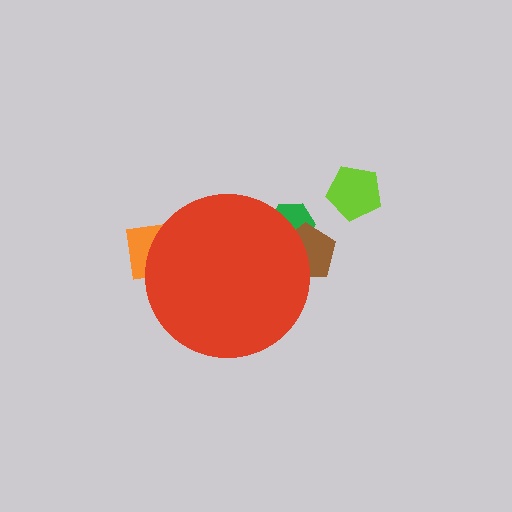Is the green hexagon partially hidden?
Yes, the green hexagon is partially hidden behind the red circle.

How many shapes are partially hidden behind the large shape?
4 shapes are partially hidden.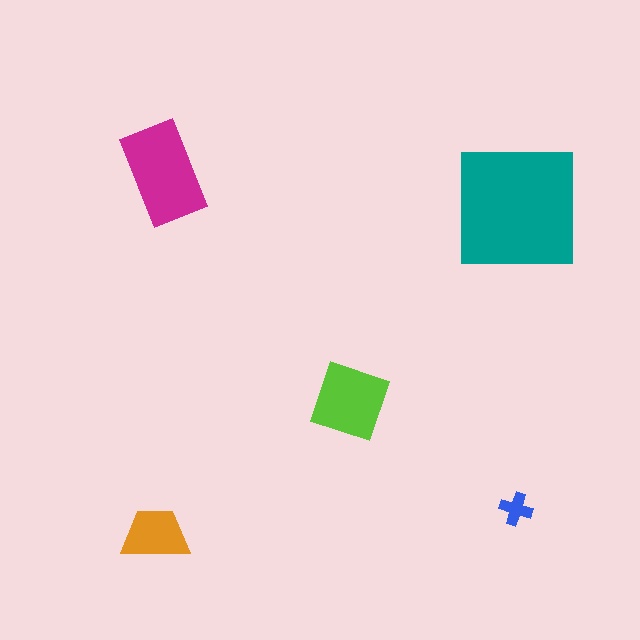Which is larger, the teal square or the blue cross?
The teal square.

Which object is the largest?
The teal square.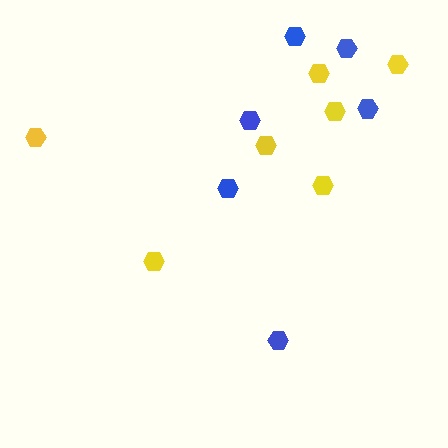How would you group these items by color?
There are 2 groups: one group of blue hexagons (6) and one group of yellow hexagons (7).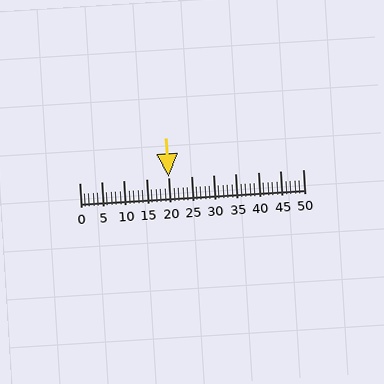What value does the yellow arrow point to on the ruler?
The yellow arrow points to approximately 20.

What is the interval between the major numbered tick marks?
The major tick marks are spaced 5 units apart.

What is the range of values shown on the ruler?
The ruler shows values from 0 to 50.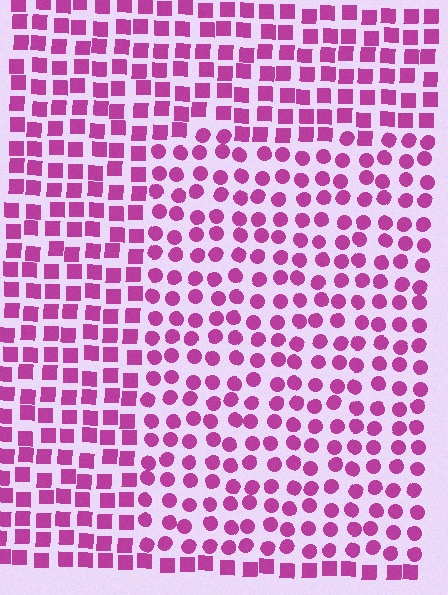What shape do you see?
I see a rectangle.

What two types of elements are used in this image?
The image uses circles inside the rectangle region and squares outside it.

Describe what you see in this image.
The image is filled with small magenta elements arranged in a uniform grid. A rectangle-shaped region contains circles, while the surrounding area contains squares. The boundary is defined purely by the change in element shape.